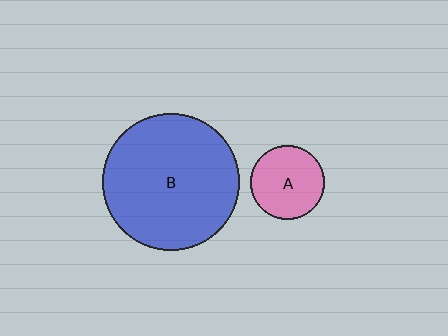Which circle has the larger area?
Circle B (blue).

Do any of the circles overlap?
No, none of the circles overlap.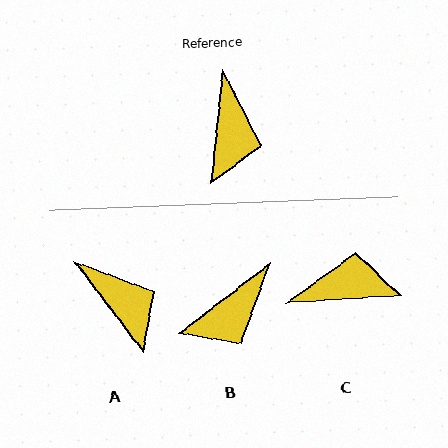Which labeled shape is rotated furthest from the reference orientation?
C, about 99 degrees away.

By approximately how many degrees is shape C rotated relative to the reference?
Approximately 99 degrees counter-clockwise.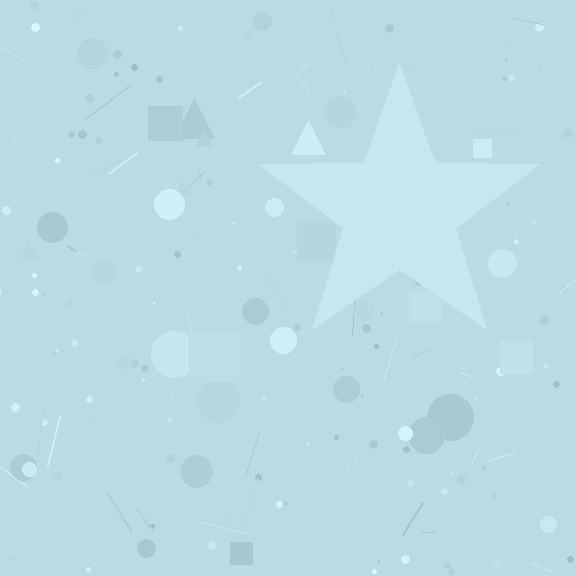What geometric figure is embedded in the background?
A star is embedded in the background.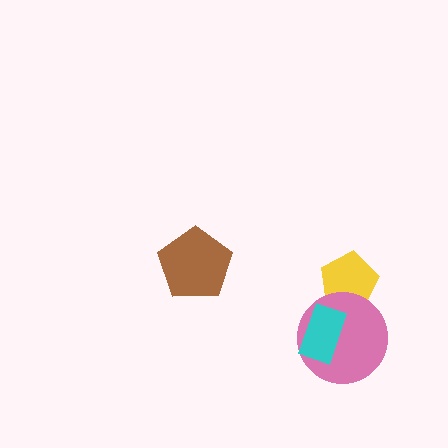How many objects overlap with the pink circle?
2 objects overlap with the pink circle.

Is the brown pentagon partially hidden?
No, no other shape covers it.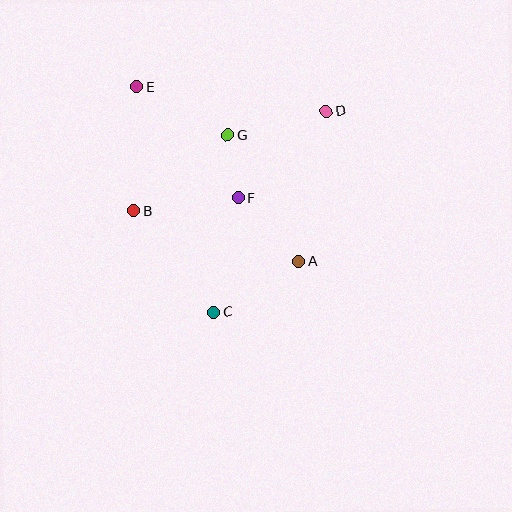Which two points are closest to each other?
Points F and G are closest to each other.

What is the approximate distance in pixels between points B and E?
The distance between B and E is approximately 124 pixels.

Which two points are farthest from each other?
Points A and E are farthest from each other.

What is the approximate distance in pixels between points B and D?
The distance between B and D is approximately 217 pixels.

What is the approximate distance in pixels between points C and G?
The distance between C and G is approximately 177 pixels.